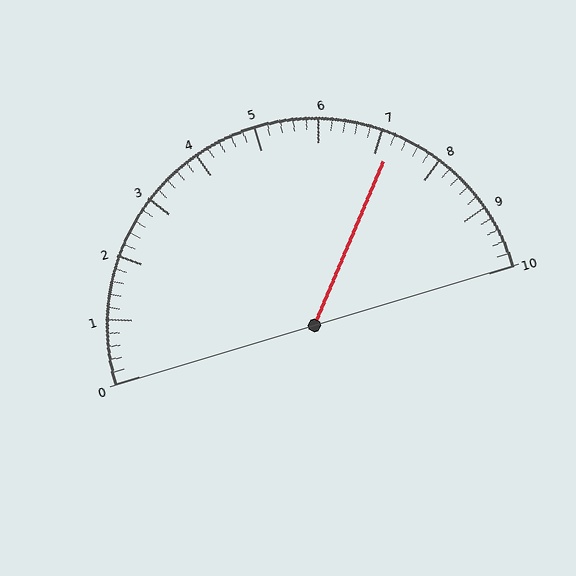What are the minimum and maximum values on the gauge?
The gauge ranges from 0 to 10.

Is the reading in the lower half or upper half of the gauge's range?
The reading is in the upper half of the range (0 to 10).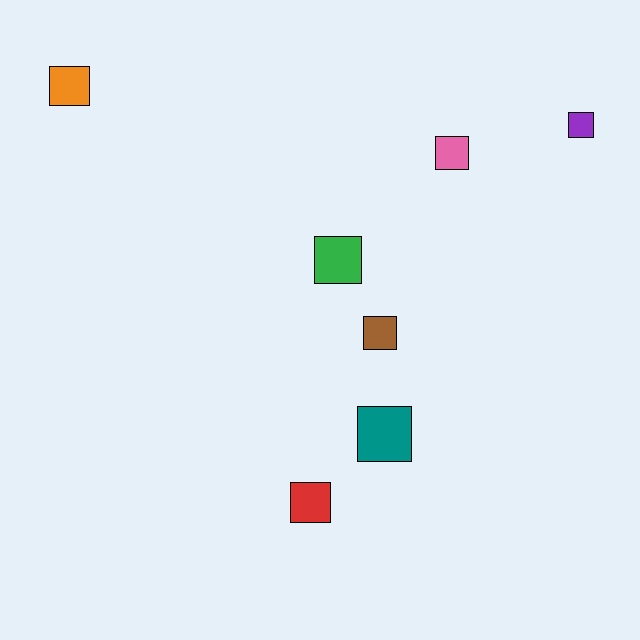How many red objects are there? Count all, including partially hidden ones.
There is 1 red object.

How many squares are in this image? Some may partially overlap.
There are 7 squares.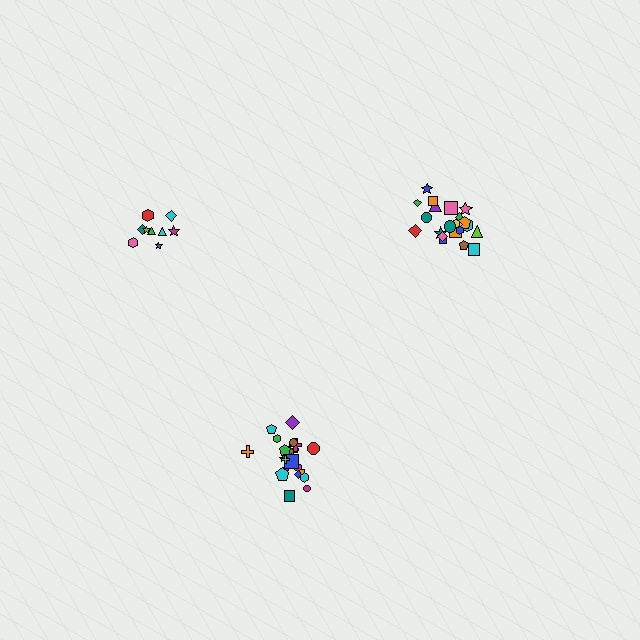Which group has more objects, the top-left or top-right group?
The top-right group.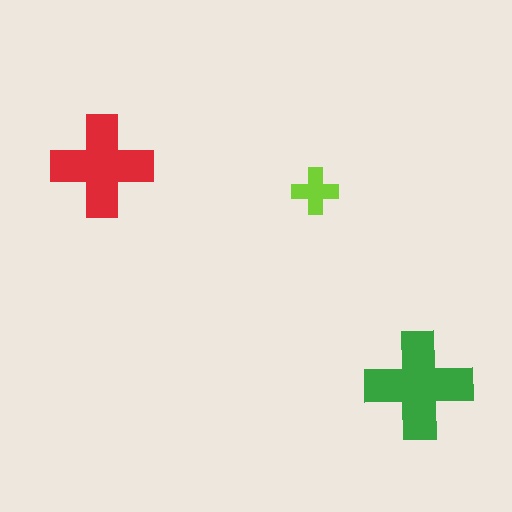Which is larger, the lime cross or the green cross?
The green one.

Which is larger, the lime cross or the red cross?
The red one.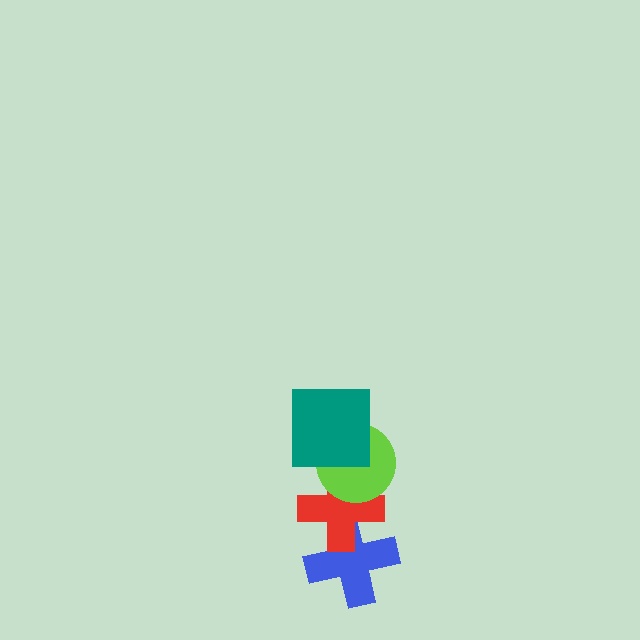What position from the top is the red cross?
The red cross is 3rd from the top.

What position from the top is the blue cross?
The blue cross is 4th from the top.